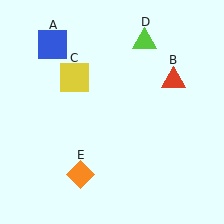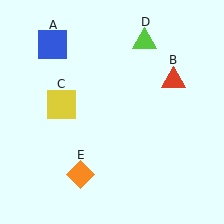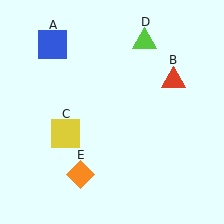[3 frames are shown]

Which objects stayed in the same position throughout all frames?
Blue square (object A) and red triangle (object B) and lime triangle (object D) and orange diamond (object E) remained stationary.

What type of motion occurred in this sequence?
The yellow square (object C) rotated counterclockwise around the center of the scene.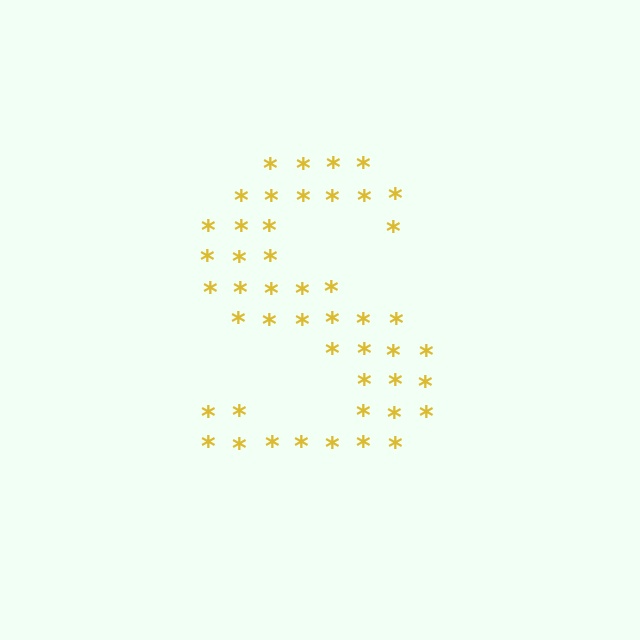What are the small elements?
The small elements are asterisks.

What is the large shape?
The large shape is the letter S.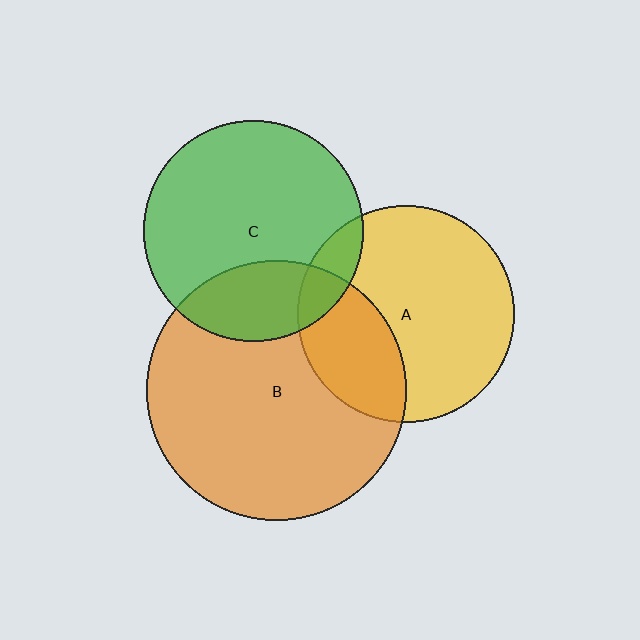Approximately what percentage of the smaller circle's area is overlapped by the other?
Approximately 25%.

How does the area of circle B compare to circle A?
Approximately 1.4 times.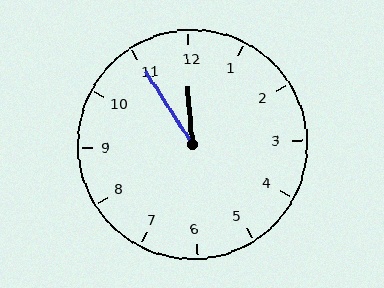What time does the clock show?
11:55.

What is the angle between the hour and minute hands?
Approximately 28 degrees.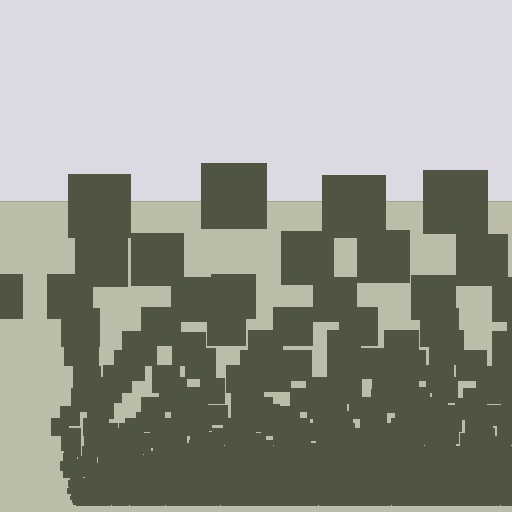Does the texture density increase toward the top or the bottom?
Density increases toward the bottom.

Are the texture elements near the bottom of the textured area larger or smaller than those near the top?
Smaller. The gradient is inverted — elements near the bottom are smaller and denser.